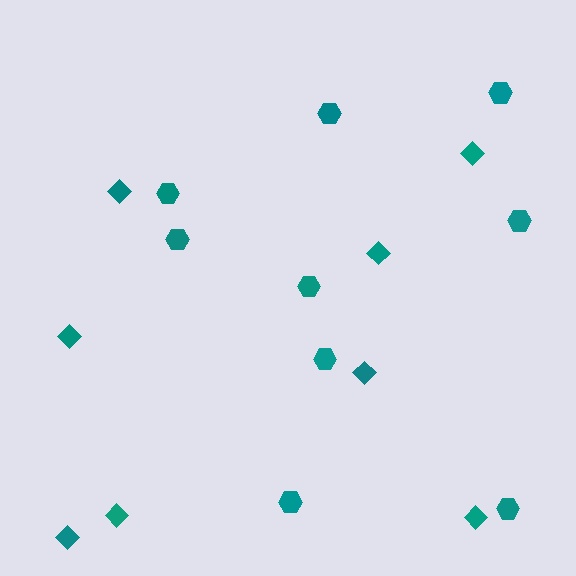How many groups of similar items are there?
There are 2 groups: one group of hexagons (9) and one group of diamonds (8).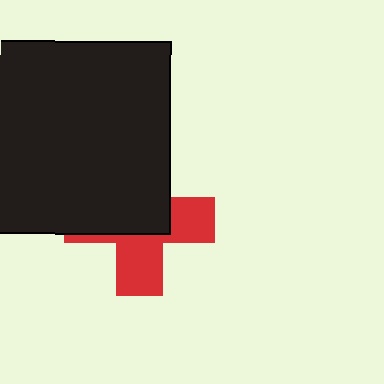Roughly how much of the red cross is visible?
A small part of it is visible (roughly 45%).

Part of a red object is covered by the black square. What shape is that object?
It is a cross.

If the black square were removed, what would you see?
You would see the complete red cross.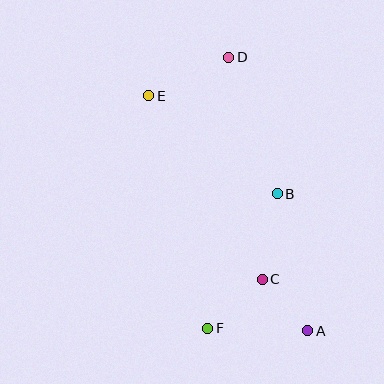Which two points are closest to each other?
Points A and C are closest to each other.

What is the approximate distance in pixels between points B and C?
The distance between B and C is approximately 87 pixels.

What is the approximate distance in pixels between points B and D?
The distance between B and D is approximately 145 pixels.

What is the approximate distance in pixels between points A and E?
The distance between A and E is approximately 284 pixels.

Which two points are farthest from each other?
Points A and D are farthest from each other.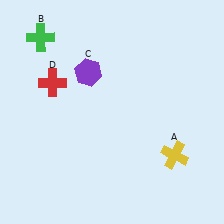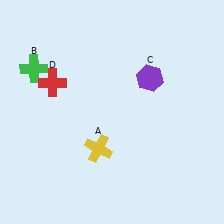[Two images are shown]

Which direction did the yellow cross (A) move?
The yellow cross (A) moved left.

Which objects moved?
The objects that moved are: the yellow cross (A), the green cross (B), the purple hexagon (C).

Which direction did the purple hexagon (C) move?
The purple hexagon (C) moved right.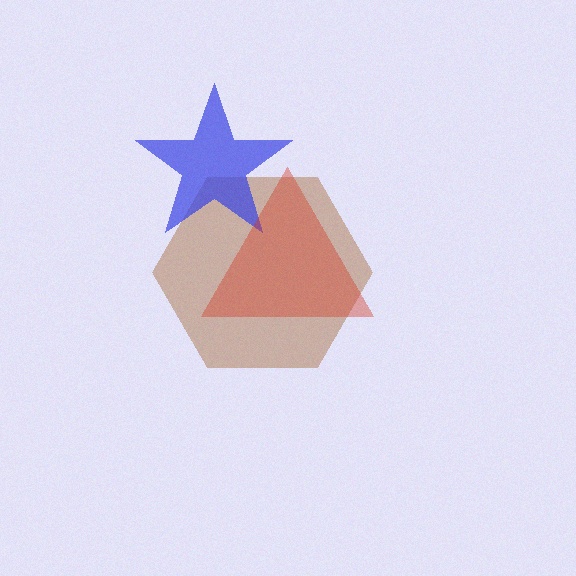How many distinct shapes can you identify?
There are 3 distinct shapes: a brown hexagon, a blue star, a red triangle.